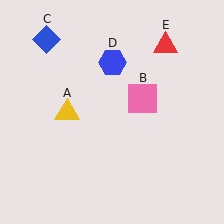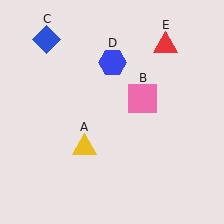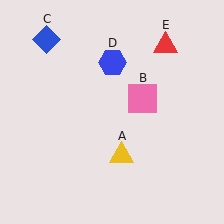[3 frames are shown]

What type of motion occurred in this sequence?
The yellow triangle (object A) rotated counterclockwise around the center of the scene.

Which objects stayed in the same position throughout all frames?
Pink square (object B) and blue diamond (object C) and blue hexagon (object D) and red triangle (object E) remained stationary.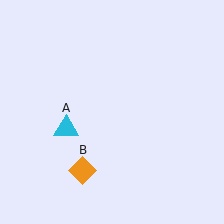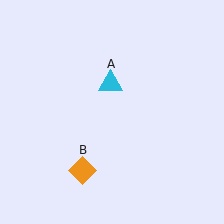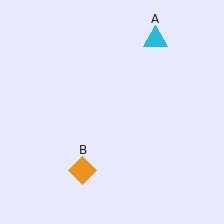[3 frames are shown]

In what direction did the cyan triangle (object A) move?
The cyan triangle (object A) moved up and to the right.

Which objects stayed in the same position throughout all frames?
Orange diamond (object B) remained stationary.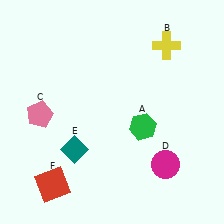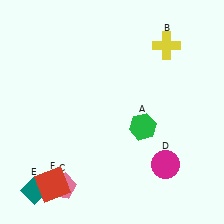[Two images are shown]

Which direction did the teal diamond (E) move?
The teal diamond (E) moved left.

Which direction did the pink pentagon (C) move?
The pink pentagon (C) moved down.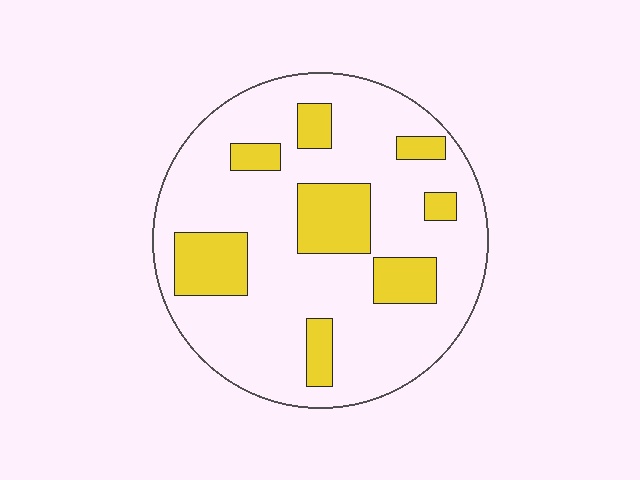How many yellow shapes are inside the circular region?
8.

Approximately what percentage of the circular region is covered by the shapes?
Approximately 20%.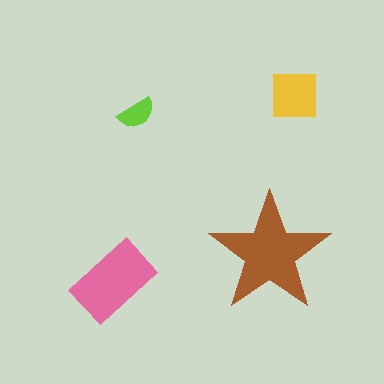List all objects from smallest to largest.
The lime semicircle, the yellow square, the pink rectangle, the brown star.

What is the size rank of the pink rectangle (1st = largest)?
2nd.